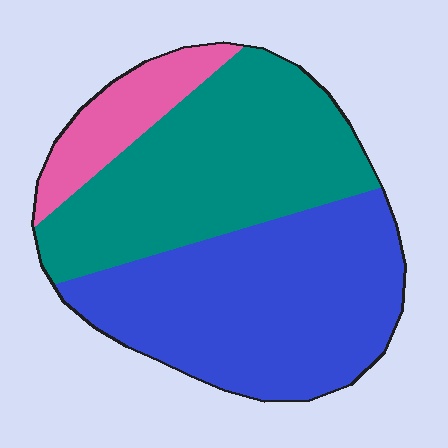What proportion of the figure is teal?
Teal covers around 40% of the figure.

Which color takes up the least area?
Pink, at roughly 10%.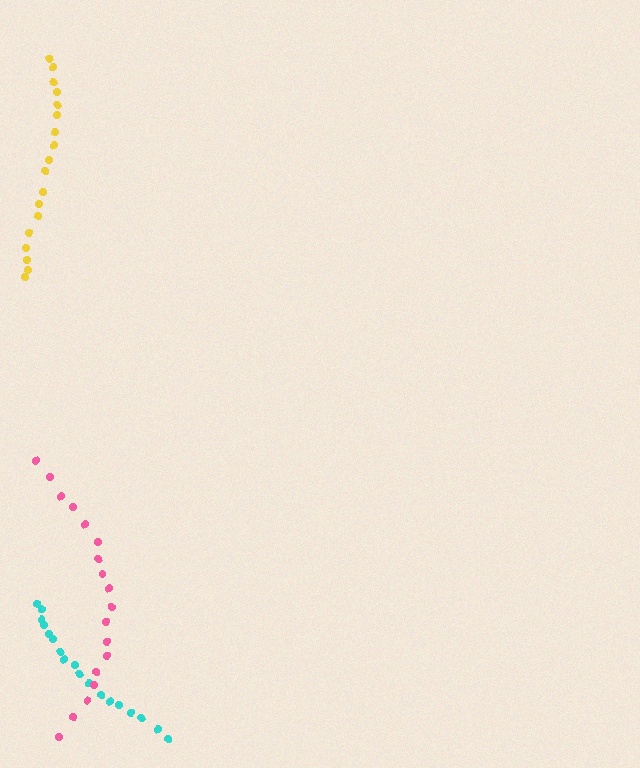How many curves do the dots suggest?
There are 3 distinct paths.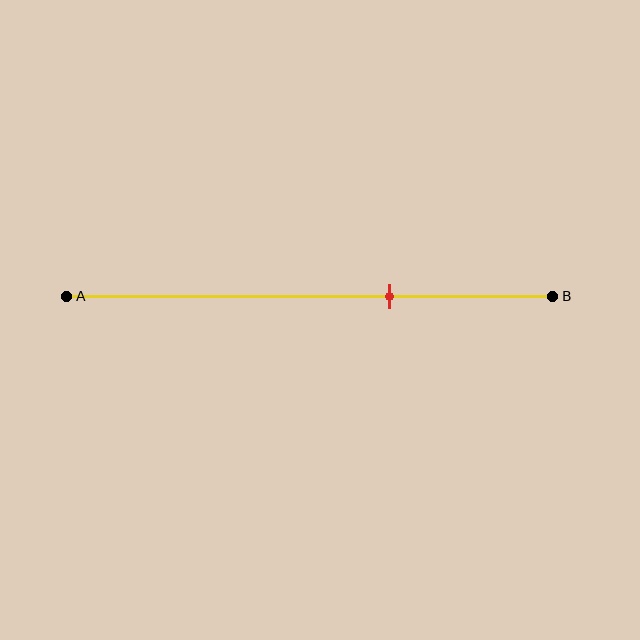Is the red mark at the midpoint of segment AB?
No, the mark is at about 65% from A, not at the 50% midpoint.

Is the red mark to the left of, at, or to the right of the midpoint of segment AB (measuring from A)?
The red mark is to the right of the midpoint of segment AB.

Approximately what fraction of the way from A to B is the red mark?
The red mark is approximately 65% of the way from A to B.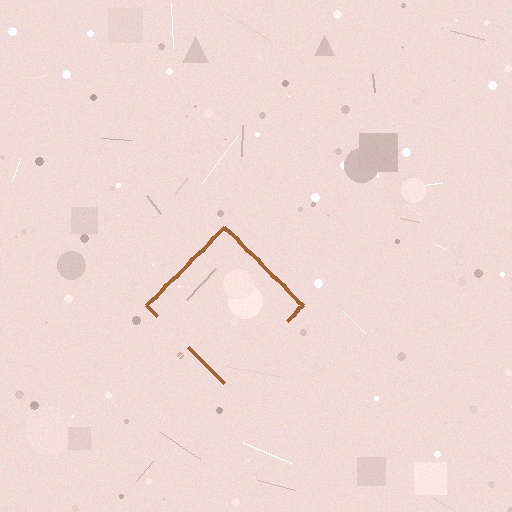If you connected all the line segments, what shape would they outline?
They would outline a diamond.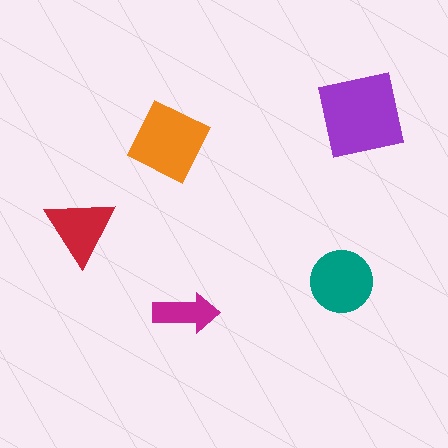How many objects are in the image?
There are 5 objects in the image.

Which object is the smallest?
The magenta arrow.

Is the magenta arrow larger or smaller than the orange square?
Smaller.